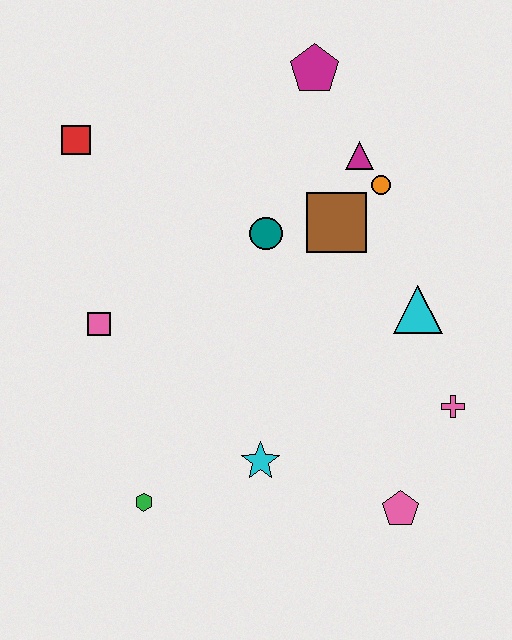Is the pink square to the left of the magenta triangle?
Yes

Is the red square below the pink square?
No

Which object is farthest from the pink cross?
The red square is farthest from the pink cross.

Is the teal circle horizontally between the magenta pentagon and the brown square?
No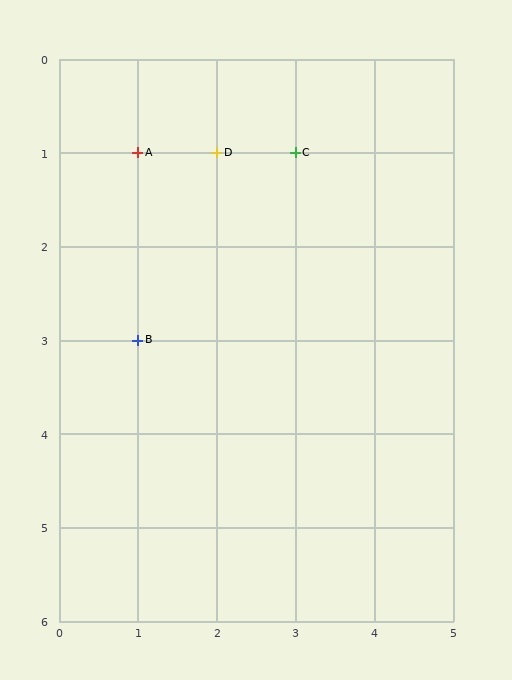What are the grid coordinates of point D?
Point D is at grid coordinates (2, 1).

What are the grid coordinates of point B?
Point B is at grid coordinates (1, 3).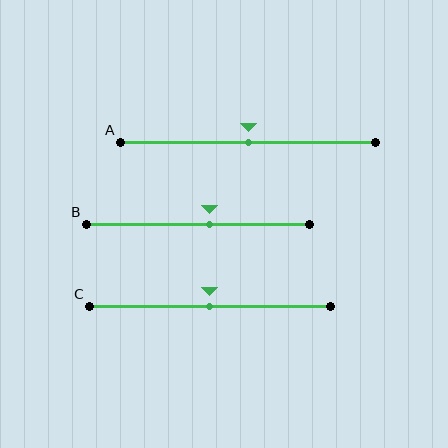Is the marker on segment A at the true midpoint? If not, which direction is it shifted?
Yes, the marker on segment A is at the true midpoint.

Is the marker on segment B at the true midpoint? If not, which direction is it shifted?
No, the marker on segment B is shifted to the right by about 5% of the segment length.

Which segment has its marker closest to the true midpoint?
Segment A has its marker closest to the true midpoint.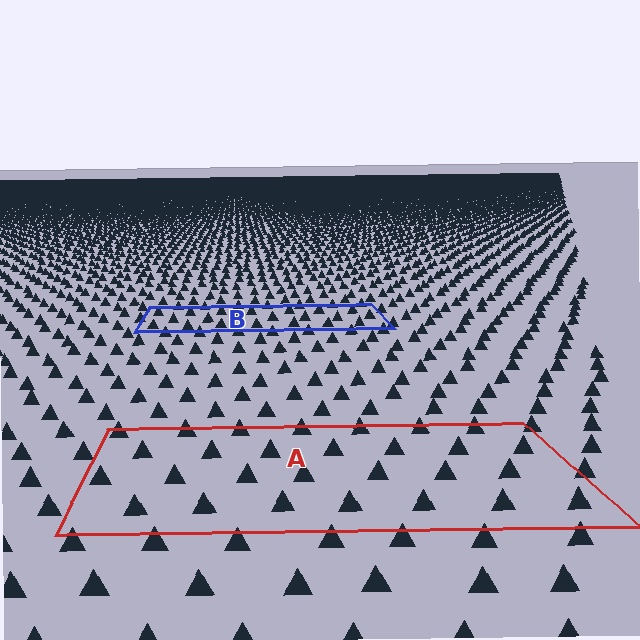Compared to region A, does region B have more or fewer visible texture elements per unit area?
Region B has more texture elements per unit area — they are packed more densely because it is farther away.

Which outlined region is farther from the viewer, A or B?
Region B is farther from the viewer — the texture elements inside it appear smaller and more densely packed.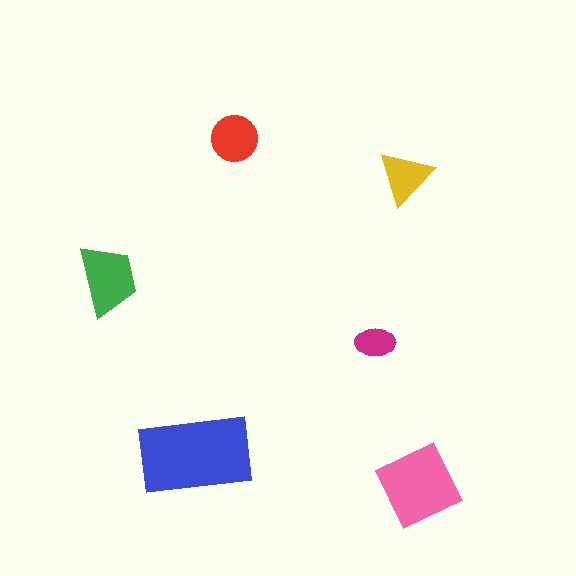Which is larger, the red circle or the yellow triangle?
The red circle.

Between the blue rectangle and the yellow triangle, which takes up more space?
The blue rectangle.